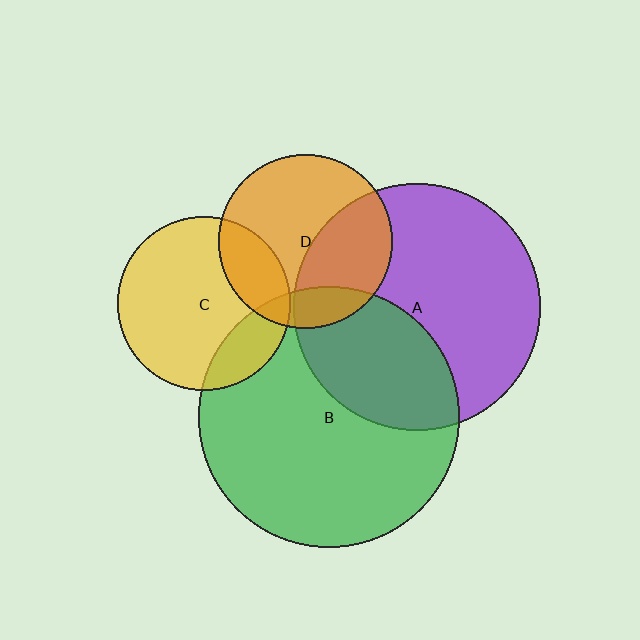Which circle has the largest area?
Circle B (green).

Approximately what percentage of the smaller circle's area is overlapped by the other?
Approximately 40%.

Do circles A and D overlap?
Yes.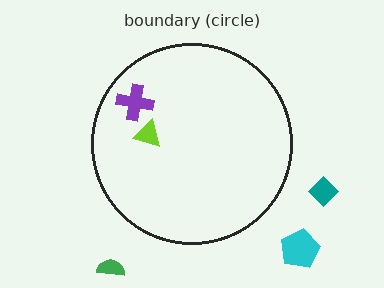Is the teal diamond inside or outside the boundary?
Outside.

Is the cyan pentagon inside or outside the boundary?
Outside.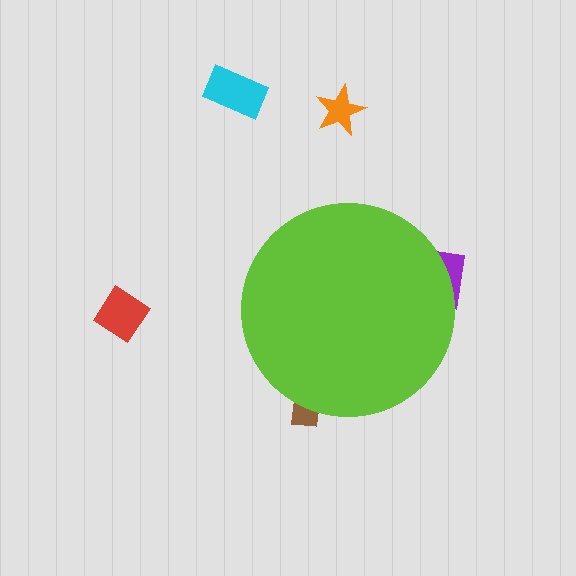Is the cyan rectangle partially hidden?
No, the cyan rectangle is fully visible.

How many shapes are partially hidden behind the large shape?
2 shapes are partially hidden.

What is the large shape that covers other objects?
A lime circle.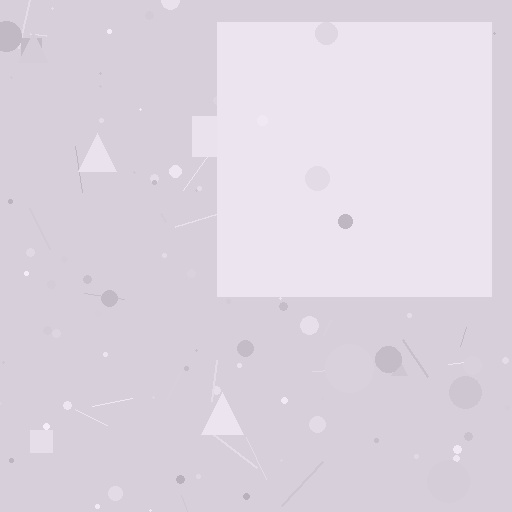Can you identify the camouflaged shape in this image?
The camouflaged shape is a square.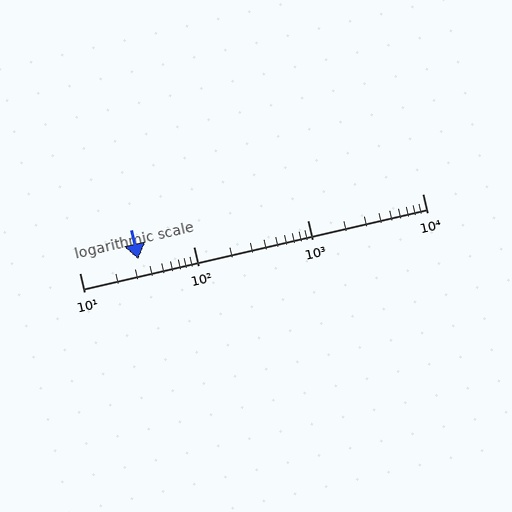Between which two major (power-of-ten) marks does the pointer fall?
The pointer is between 10 and 100.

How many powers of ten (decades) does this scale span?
The scale spans 3 decades, from 10 to 10000.